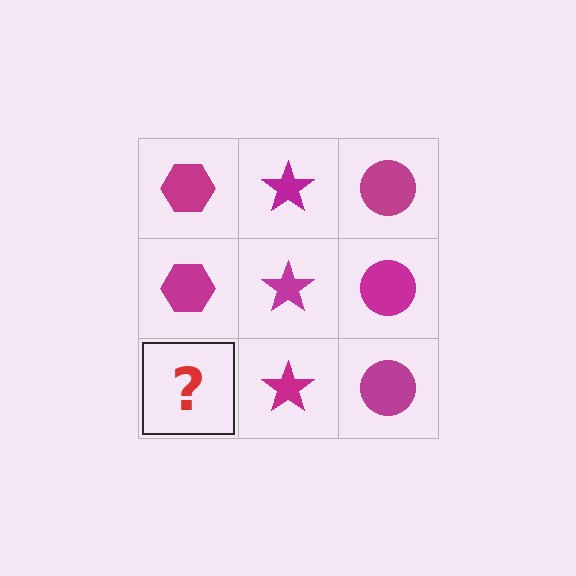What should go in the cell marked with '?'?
The missing cell should contain a magenta hexagon.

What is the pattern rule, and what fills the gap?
The rule is that each column has a consistent shape. The gap should be filled with a magenta hexagon.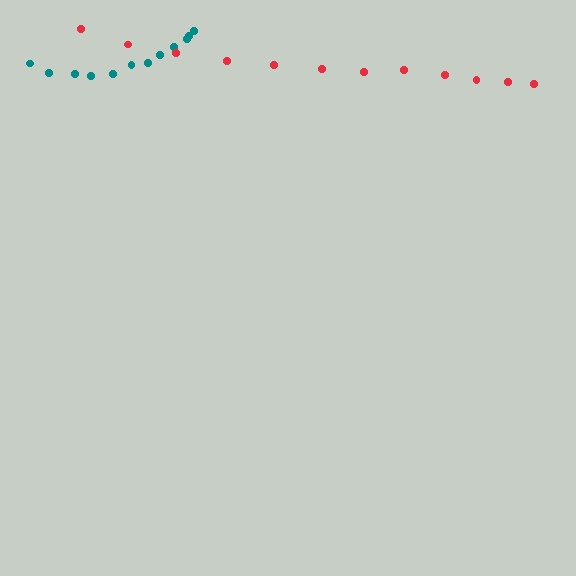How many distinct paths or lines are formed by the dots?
There are 2 distinct paths.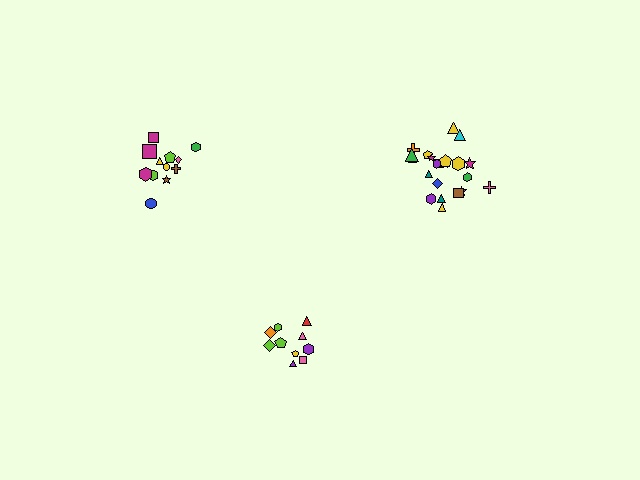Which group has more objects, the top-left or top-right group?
The top-right group.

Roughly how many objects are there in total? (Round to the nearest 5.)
Roughly 45 objects in total.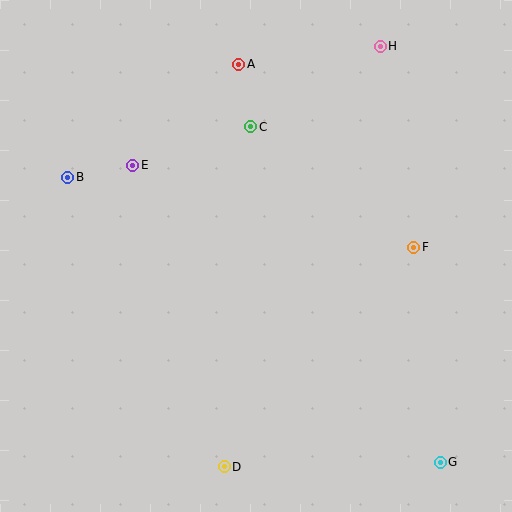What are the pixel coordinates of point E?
Point E is at (133, 165).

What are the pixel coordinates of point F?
Point F is at (414, 247).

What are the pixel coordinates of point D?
Point D is at (224, 467).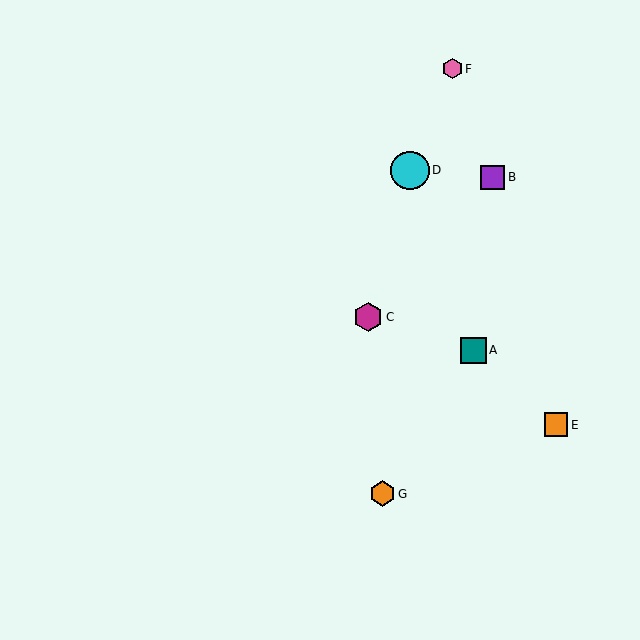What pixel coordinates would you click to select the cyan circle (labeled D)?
Click at (410, 170) to select the cyan circle D.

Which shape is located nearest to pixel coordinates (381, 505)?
The orange hexagon (labeled G) at (382, 494) is nearest to that location.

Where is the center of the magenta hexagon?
The center of the magenta hexagon is at (368, 317).